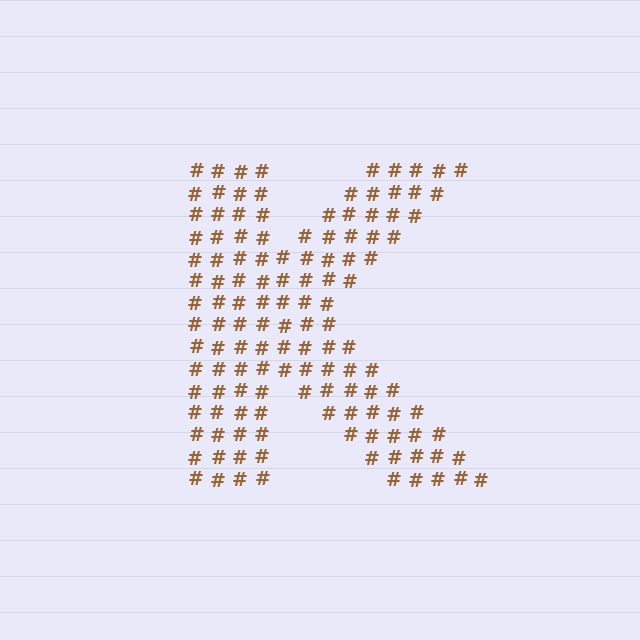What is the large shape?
The large shape is the letter K.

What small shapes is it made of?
It is made of small hash symbols.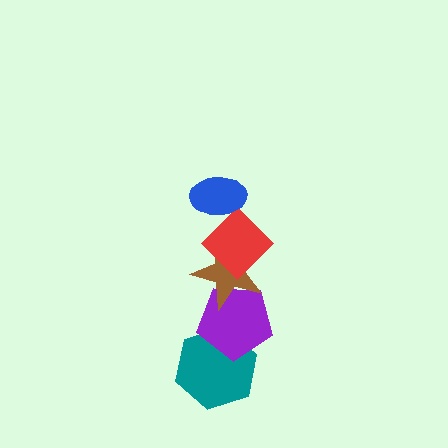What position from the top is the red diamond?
The red diamond is 2nd from the top.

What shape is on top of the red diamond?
The blue ellipse is on top of the red diamond.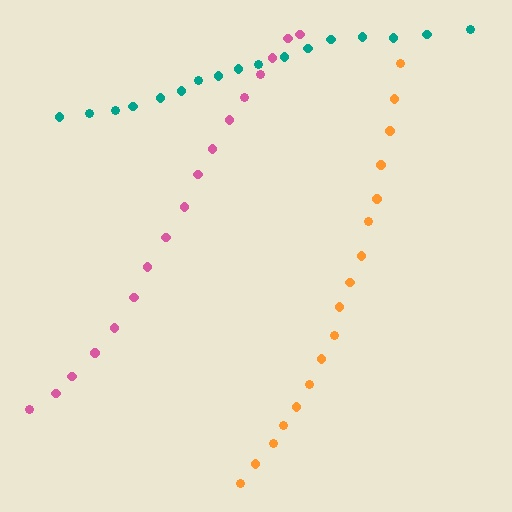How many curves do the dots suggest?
There are 3 distinct paths.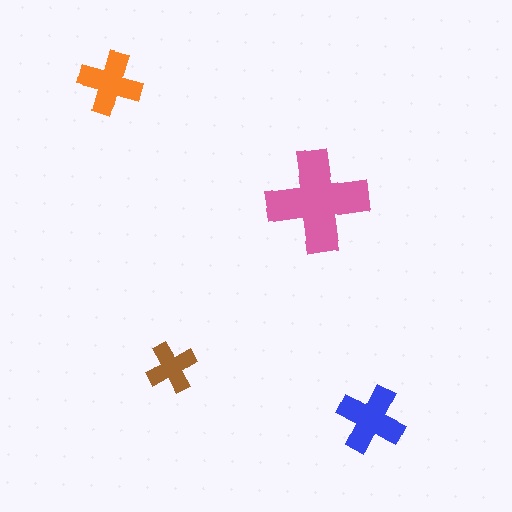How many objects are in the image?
There are 4 objects in the image.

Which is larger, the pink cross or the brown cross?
The pink one.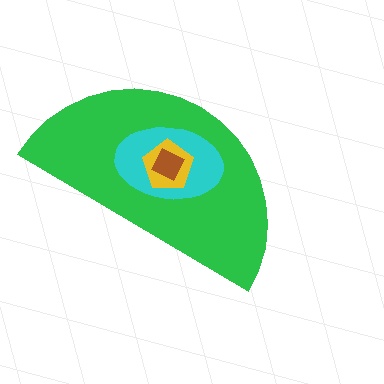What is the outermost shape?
The green semicircle.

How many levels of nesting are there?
4.